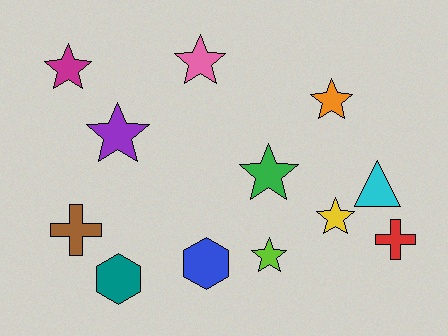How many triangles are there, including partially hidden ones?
There is 1 triangle.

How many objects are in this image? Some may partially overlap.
There are 12 objects.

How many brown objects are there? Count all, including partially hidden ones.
There is 1 brown object.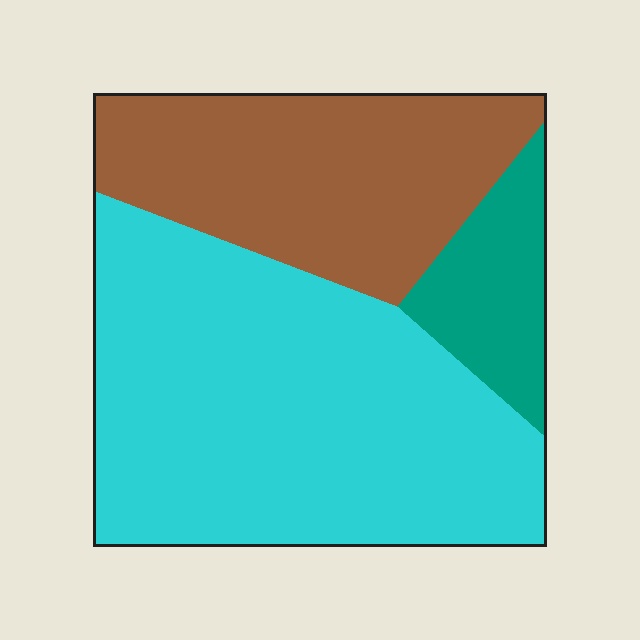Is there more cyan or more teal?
Cyan.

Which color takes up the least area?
Teal, at roughly 10%.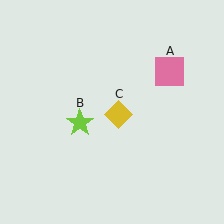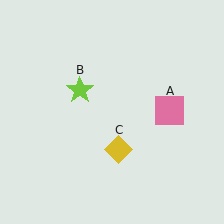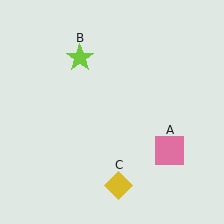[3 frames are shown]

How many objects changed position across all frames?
3 objects changed position: pink square (object A), lime star (object B), yellow diamond (object C).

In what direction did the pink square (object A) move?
The pink square (object A) moved down.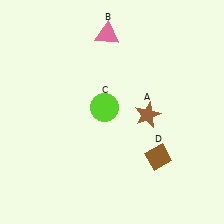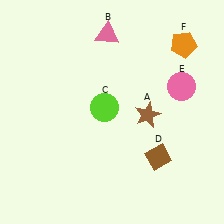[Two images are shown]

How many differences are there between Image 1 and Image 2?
There are 2 differences between the two images.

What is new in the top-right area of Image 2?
An orange pentagon (F) was added in the top-right area of Image 2.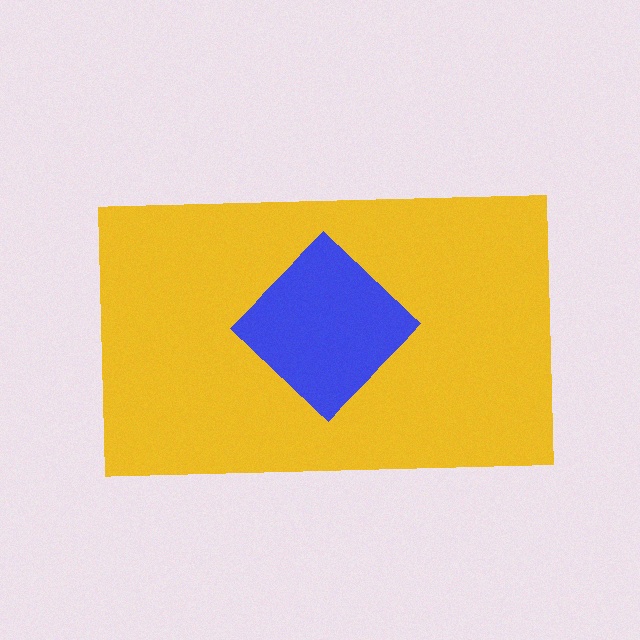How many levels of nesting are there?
2.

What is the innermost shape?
The blue diamond.